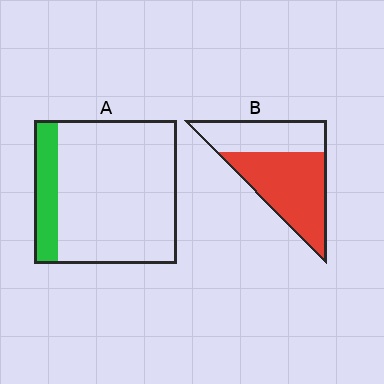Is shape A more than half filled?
No.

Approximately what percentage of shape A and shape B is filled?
A is approximately 15% and B is approximately 60%.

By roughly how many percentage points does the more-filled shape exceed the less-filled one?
By roughly 45 percentage points (B over A).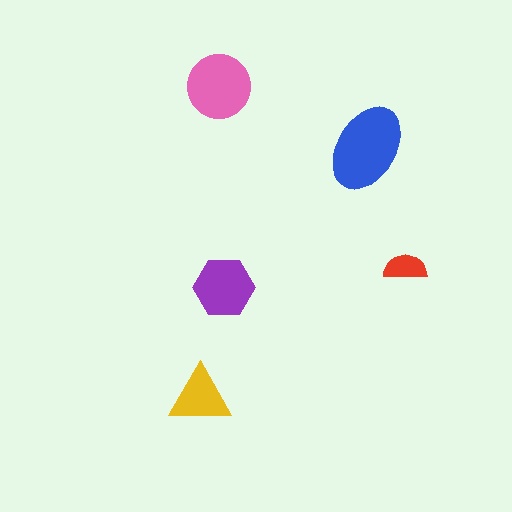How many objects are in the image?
There are 5 objects in the image.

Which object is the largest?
The blue ellipse.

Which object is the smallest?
The red semicircle.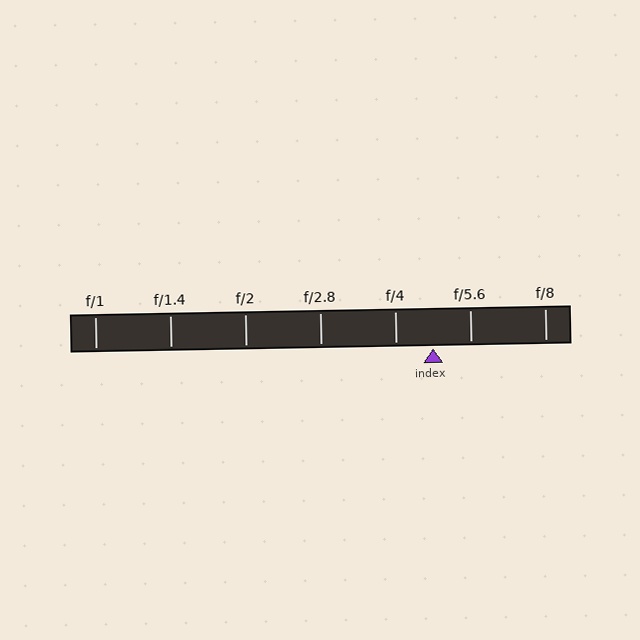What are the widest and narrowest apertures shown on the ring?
The widest aperture shown is f/1 and the narrowest is f/8.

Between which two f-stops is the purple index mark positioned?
The index mark is between f/4 and f/5.6.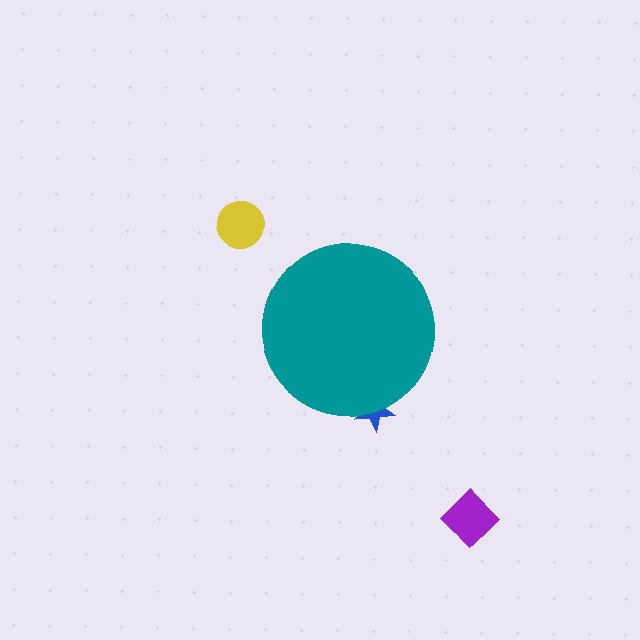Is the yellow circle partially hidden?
No, the yellow circle is fully visible.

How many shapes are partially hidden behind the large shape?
1 shape is partially hidden.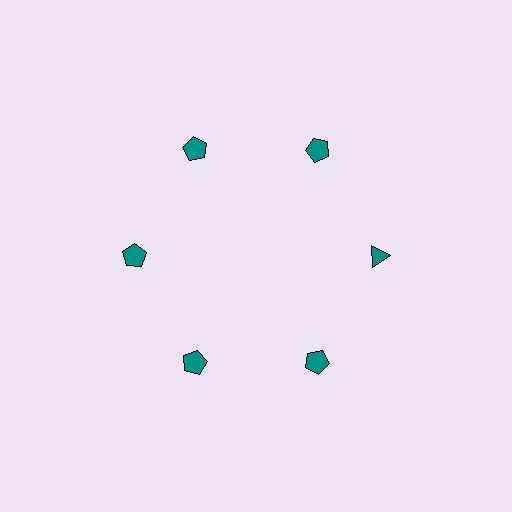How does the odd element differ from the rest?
It has a different shape: triangle instead of pentagon.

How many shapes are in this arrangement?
There are 6 shapes arranged in a ring pattern.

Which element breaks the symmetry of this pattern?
The teal triangle at roughly the 3 o'clock position breaks the symmetry. All other shapes are teal pentagons.